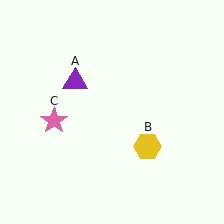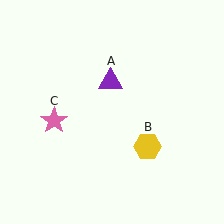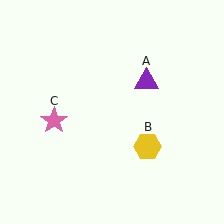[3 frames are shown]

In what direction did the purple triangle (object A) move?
The purple triangle (object A) moved right.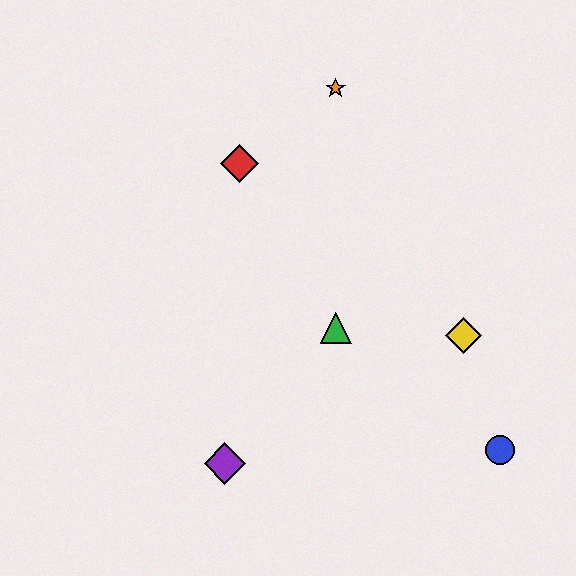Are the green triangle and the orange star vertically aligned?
Yes, both are at x≈336.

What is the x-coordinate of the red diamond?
The red diamond is at x≈239.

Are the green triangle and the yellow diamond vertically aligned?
No, the green triangle is at x≈336 and the yellow diamond is at x≈463.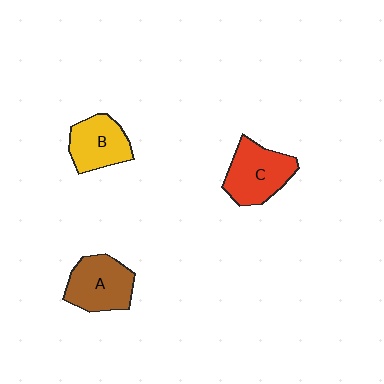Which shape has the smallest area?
Shape B (yellow).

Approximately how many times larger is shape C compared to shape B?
Approximately 1.2 times.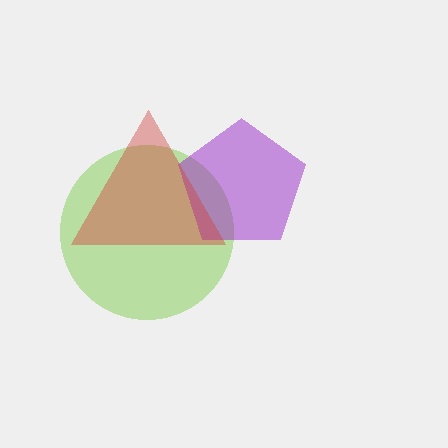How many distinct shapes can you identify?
There are 3 distinct shapes: a lime circle, a purple pentagon, a red triangle.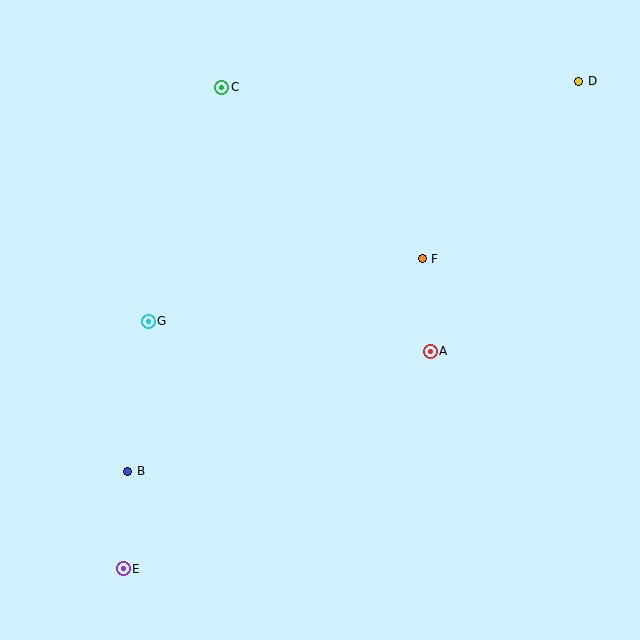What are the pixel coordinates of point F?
Point F is at (422, 259).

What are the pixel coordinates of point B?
Point B is at (128, 471).